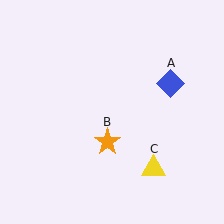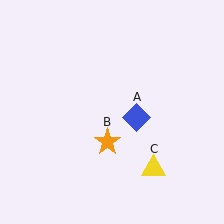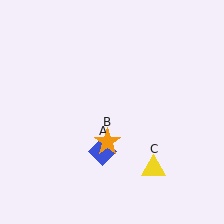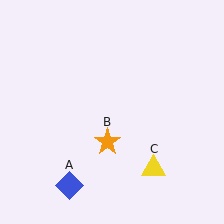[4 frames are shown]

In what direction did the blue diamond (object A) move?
The blue diamond (object A) moved down and to the left.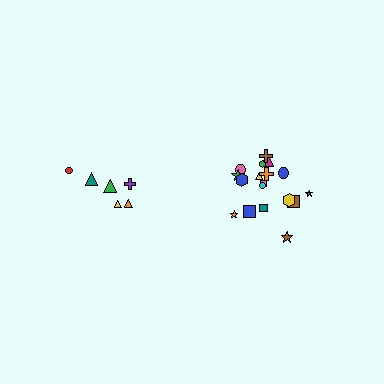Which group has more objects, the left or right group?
The right group.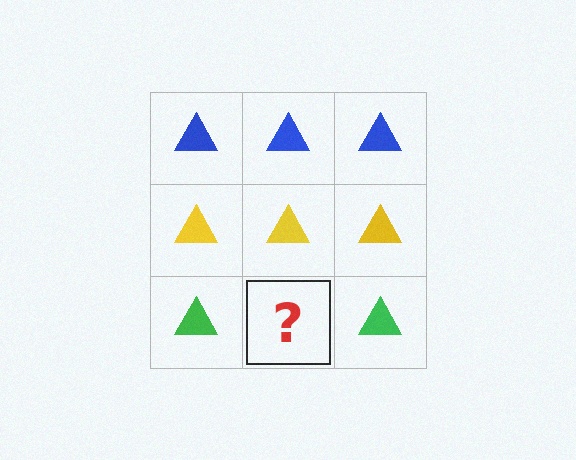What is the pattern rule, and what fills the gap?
The rule is that each row has a consistent color. The gap should be filled with a green triangle.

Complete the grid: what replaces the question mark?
The question mark should be replaced with a green triangle.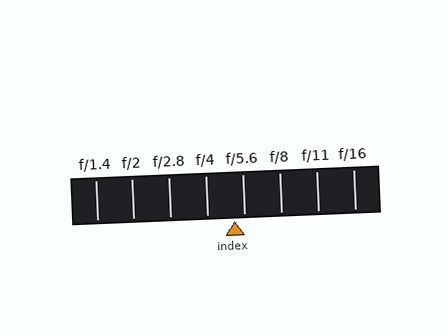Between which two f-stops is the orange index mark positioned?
The index mark is between f/4 and f/5.6.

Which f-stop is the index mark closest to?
The index mark is closest to f/5.6.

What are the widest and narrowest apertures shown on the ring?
The widest aperture shown is f/1.4 and the narrowest is f/16.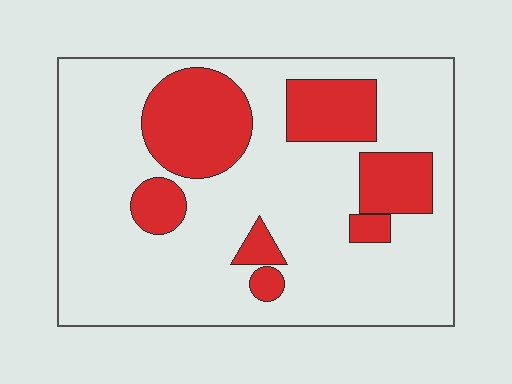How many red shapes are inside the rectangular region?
7.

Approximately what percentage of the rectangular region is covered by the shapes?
Approximately 25%.